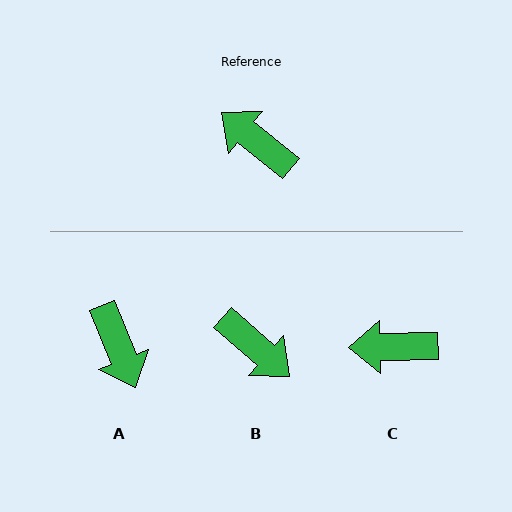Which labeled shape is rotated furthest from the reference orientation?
B, about 177 degrees away.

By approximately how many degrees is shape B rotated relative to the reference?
Approximately 177 degrees counter-clockwise.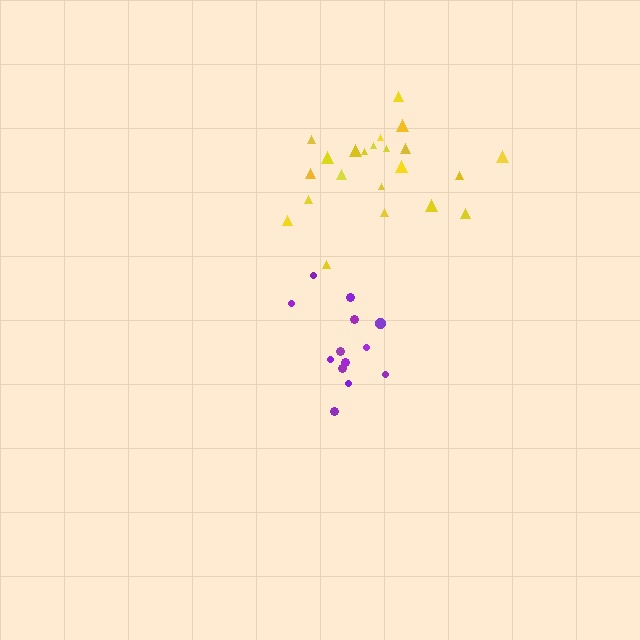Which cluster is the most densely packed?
Purple.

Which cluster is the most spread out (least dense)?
Yellow.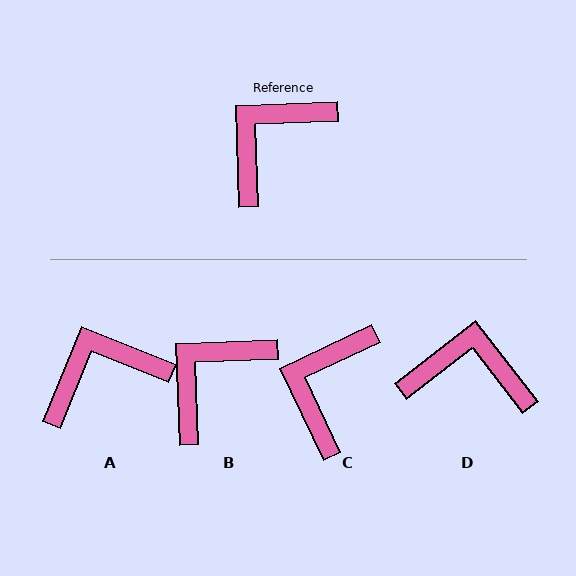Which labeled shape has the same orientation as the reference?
B.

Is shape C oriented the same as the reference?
No, it is off by about 23 degrees.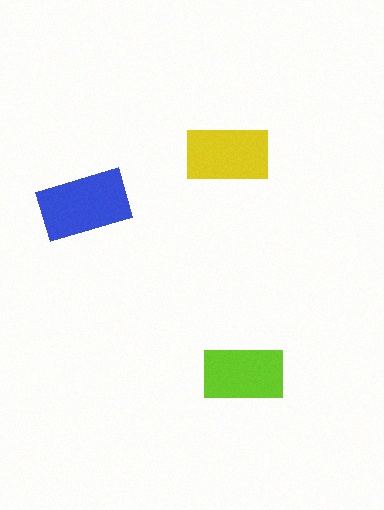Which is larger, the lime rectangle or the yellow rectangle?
The yellow one.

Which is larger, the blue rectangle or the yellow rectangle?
The blue one.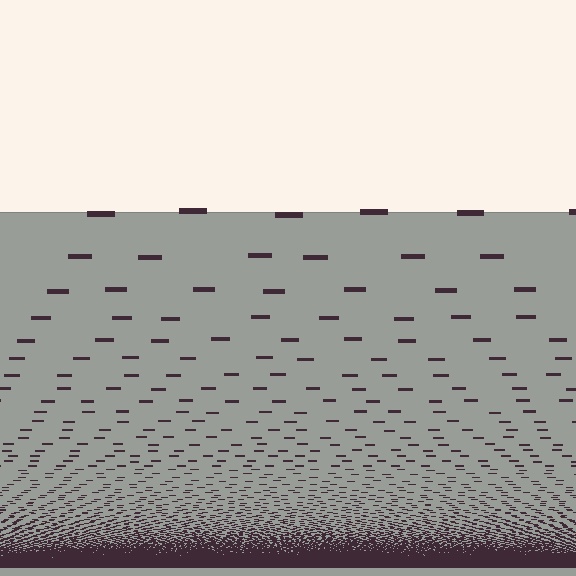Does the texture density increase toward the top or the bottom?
Density increases toward the bottom.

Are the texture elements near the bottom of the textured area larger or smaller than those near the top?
Smaller. The gradient is inverted — elements near the bottom are smaller and denser.